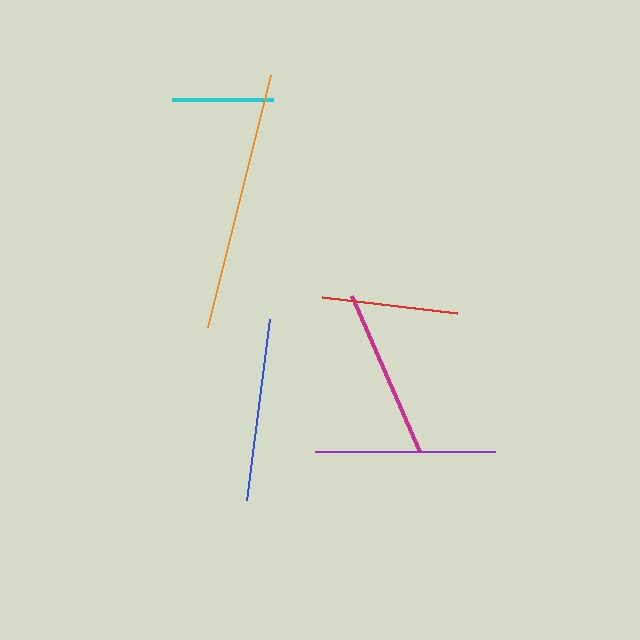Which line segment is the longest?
The orange line is the longest at approximately 260 pixels.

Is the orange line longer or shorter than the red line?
The orange line is longer than the red line.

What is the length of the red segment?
The red segment is approximately 136 pixels long.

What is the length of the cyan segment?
The cyan segment is approximately 101 pixels long.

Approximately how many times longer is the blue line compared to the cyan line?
The blue line is approximately 1.8 times the length of the cyan line.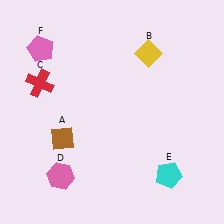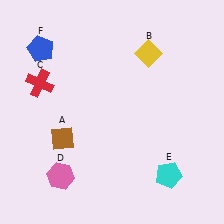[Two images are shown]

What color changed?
The pentagon (F) changed from pink in Image 1 to blue in Image 2.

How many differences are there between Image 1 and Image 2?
There is 1 difference between the two images.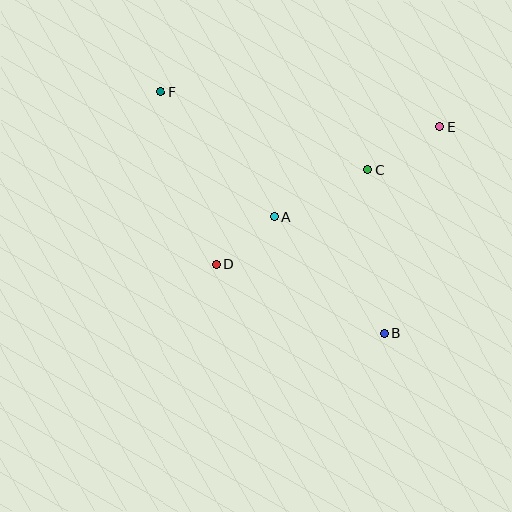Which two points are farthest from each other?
Points B and F are farthest from each other.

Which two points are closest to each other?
Points A and D are closest to each other.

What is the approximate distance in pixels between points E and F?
The distance between E and F is approximately 281 pixels.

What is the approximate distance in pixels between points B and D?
The distance between B and D is approximately 181 pixels.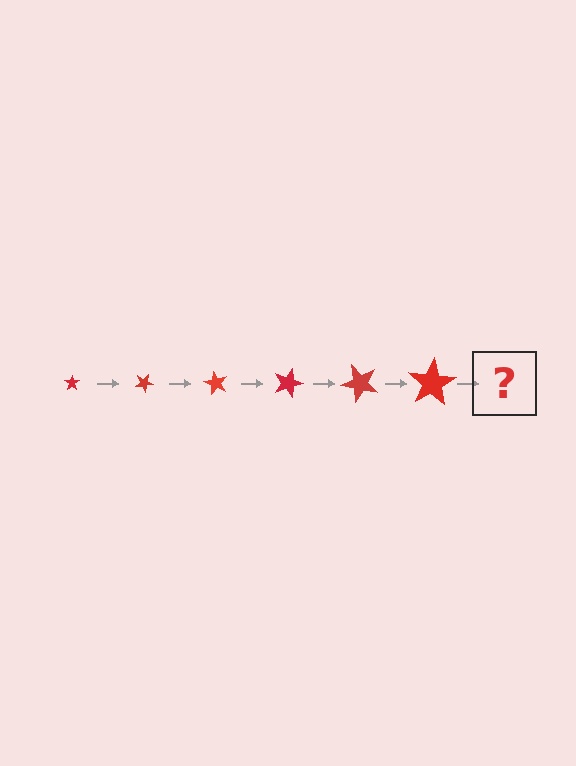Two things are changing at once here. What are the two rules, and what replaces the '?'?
The two rules are that the star grows larger each step and it rotates 30 degrees each step. The '?' should be a star, larger than the previous one and rotated 180 degrees from the start.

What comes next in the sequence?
The next element should be a star, larger than the previous one and rotated 180 degrees from the start.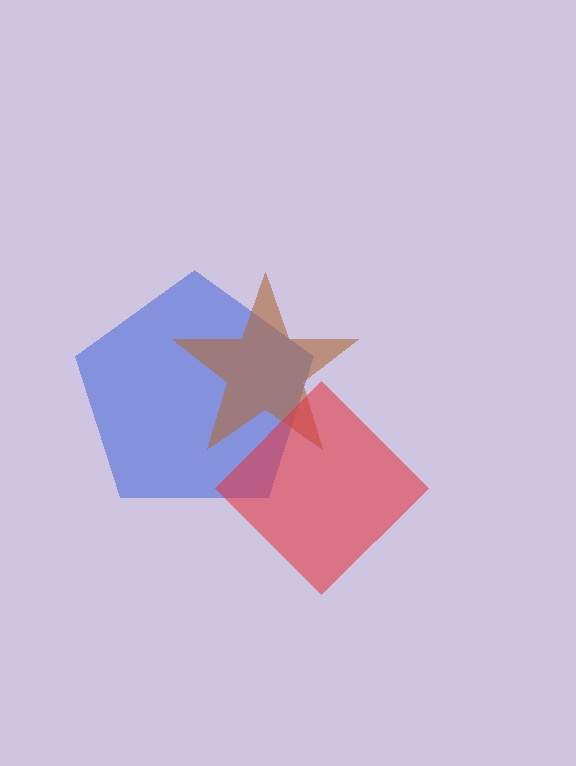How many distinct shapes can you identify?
There are 3 distinct shapes: a blue pentagon, a brown star, a red diamond.